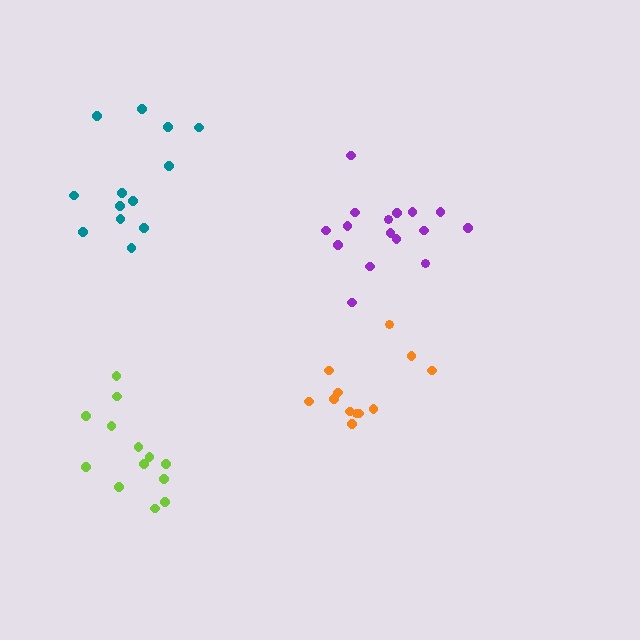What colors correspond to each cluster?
The clusters are colored: orange, lime, purple, teal.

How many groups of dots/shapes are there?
There are 4 groups.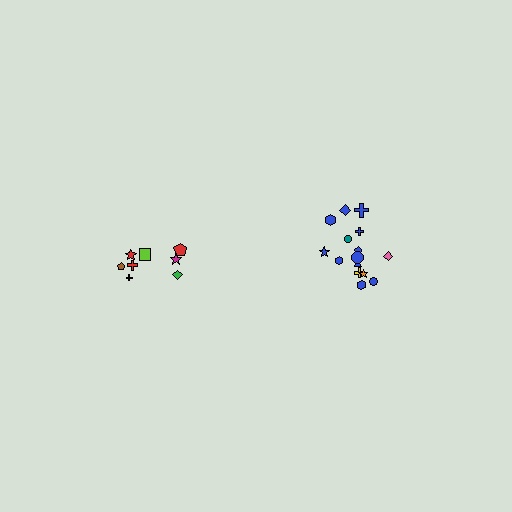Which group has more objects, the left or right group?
The right group.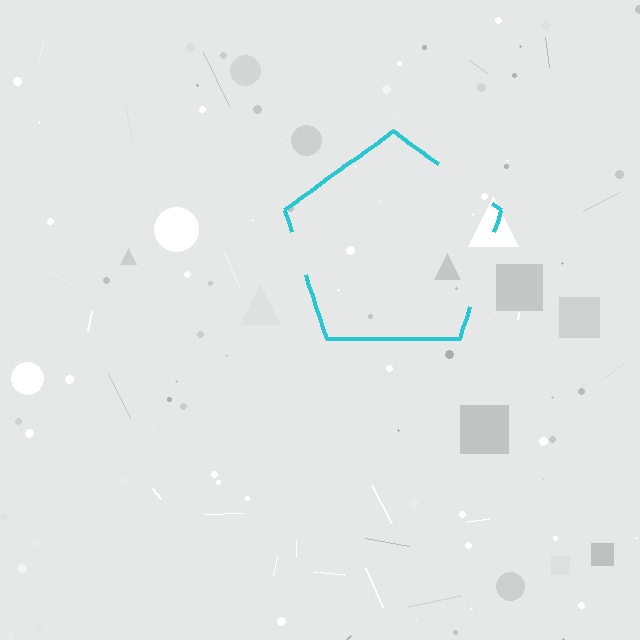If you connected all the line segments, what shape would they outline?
They would outline a pentagon.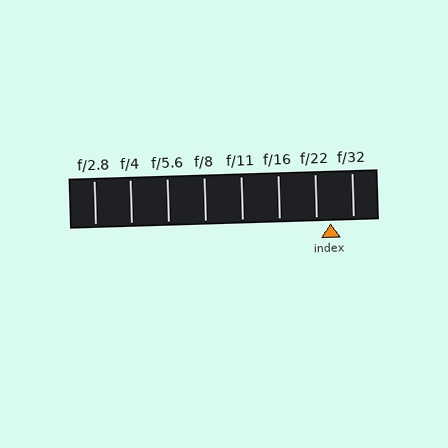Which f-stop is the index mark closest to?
The index mark is closest to f/22.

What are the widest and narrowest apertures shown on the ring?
The widest aperture shown is f/2.8 and the narrowest is f/32.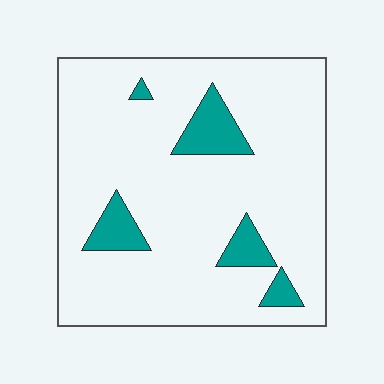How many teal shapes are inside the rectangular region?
5.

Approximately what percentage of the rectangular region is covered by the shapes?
Approximately 10%.